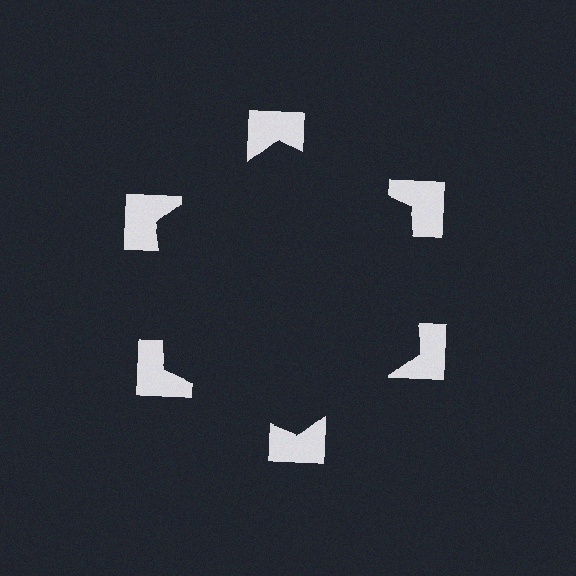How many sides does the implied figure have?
6 sides.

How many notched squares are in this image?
There are 6 — one at each vertex of the illusory hexagon.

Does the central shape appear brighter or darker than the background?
It typically appears slightly darker than the background, even though no actual brightness change is drawn.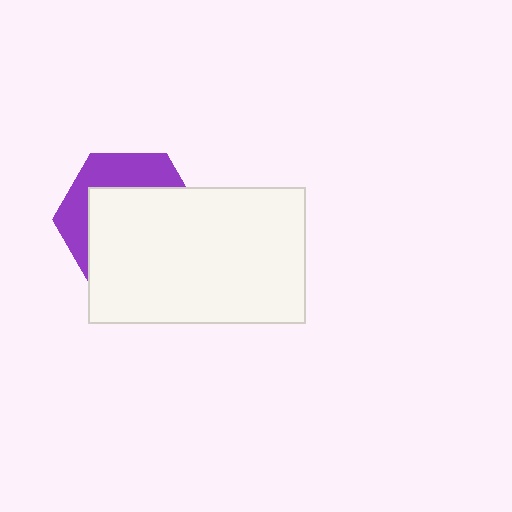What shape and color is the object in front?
The object in front is a white rectangle.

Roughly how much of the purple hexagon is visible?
A small part of it is visible (roughly 34%).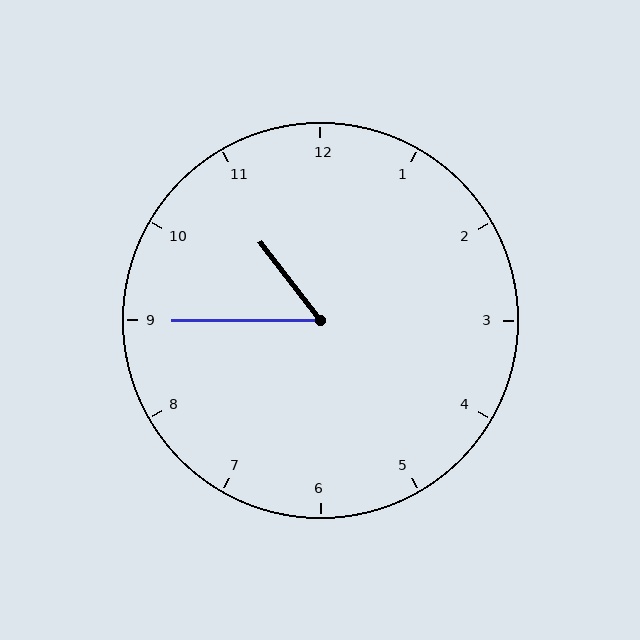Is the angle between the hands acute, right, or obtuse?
It is acute.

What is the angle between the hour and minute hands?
Approximately 52 degrees.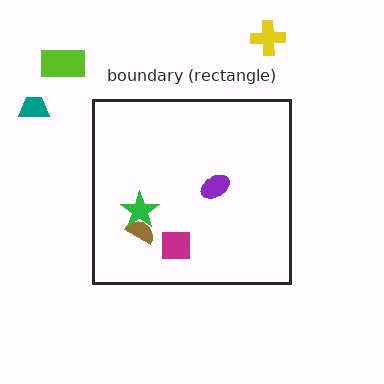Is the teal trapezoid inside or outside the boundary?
Outside.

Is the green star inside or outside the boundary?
Inside.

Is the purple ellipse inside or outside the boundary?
Inside.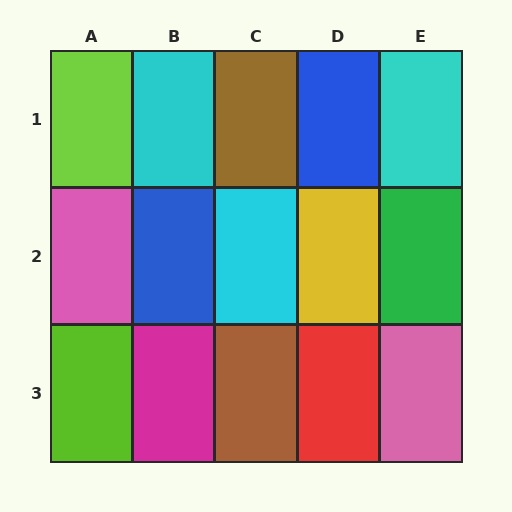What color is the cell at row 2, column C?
Cyan.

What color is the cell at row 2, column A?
Pink.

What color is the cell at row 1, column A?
Lime.